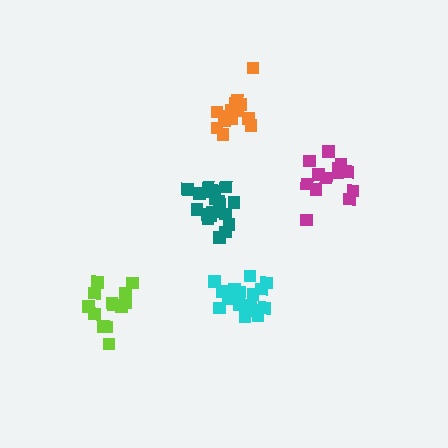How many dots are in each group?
Group 1: 14 dots, Group 2: 17 dots, Group 3: 13 dots, Group 4: 19 dots, Group 5: 14 dots (77 total).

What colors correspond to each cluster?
The clusters are colored: magenta, cyan, lime, teal, orange.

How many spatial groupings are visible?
There are 5 spatial groupings.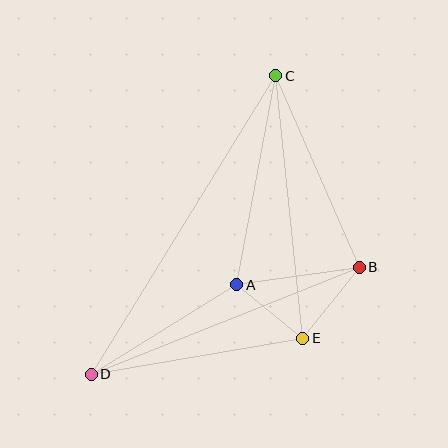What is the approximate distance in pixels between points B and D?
The distance between B and D is approximately 289 pixels.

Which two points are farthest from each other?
Points C and D are farthest from each other.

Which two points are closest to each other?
Points A and E are closest to each other.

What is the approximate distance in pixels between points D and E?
The distance between D and E is approximately 215 pixels.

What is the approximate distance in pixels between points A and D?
The distance between A and D is approximately 171 pixels.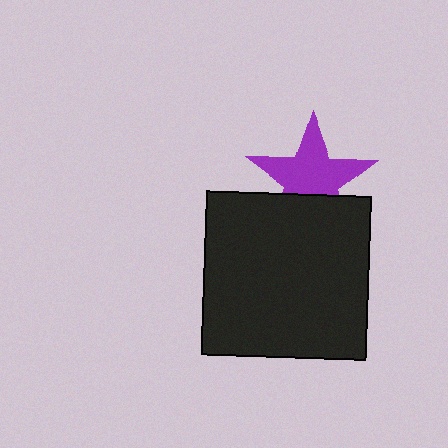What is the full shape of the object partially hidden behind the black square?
The partially hidden object is a purple star.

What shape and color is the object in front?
The object in front is a black square.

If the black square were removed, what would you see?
You would see the complete purple star.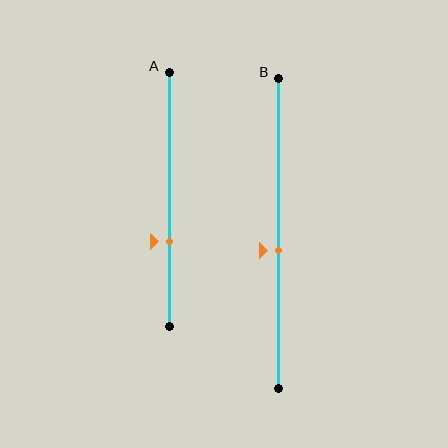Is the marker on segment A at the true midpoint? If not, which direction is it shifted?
No, the marker on segment A is shifted downward by about 16% of the segment length.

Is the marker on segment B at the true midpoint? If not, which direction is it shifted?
No, the marker on segment B is shifted downward by about 6% of the segment length.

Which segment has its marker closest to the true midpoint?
Segment B has its marker closest to the true midpoint.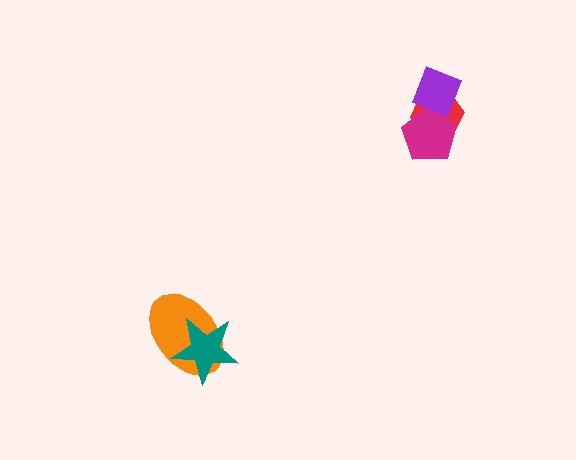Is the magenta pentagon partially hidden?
Yes, it is partially covered by another shape.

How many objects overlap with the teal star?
1 object overlaps with the teal star.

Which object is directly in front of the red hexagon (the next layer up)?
The magenta pentagon is directly in front of the red hexagon.